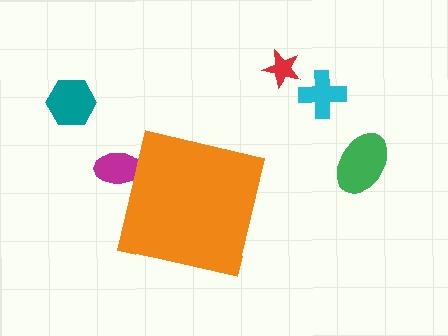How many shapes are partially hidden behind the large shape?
1 shape is partially hidden.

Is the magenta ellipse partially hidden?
Yes, the magenta ellipse is partially hidden behind the orange square.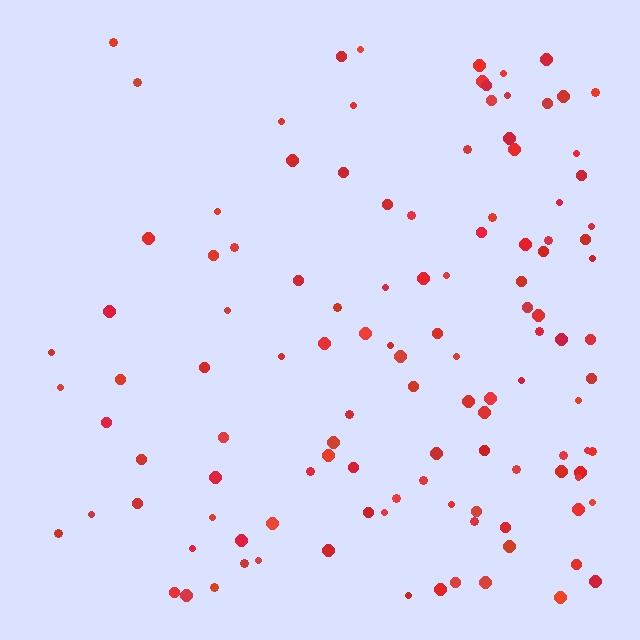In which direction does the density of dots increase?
From left to right, with the right side densest.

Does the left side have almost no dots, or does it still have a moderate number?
Still a moderate number, just noticeably fewer than the right.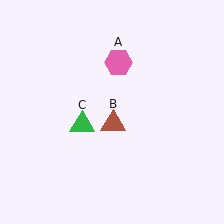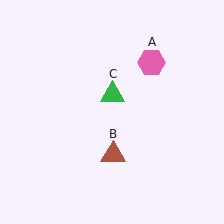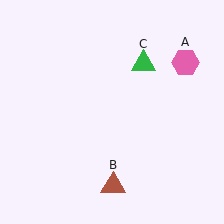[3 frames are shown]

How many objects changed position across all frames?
3 objects changed position: pink hexagon (object A), brown triangle (object B), green triangle (object C).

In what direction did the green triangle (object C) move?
The green triangle (object C) moved up and to the right.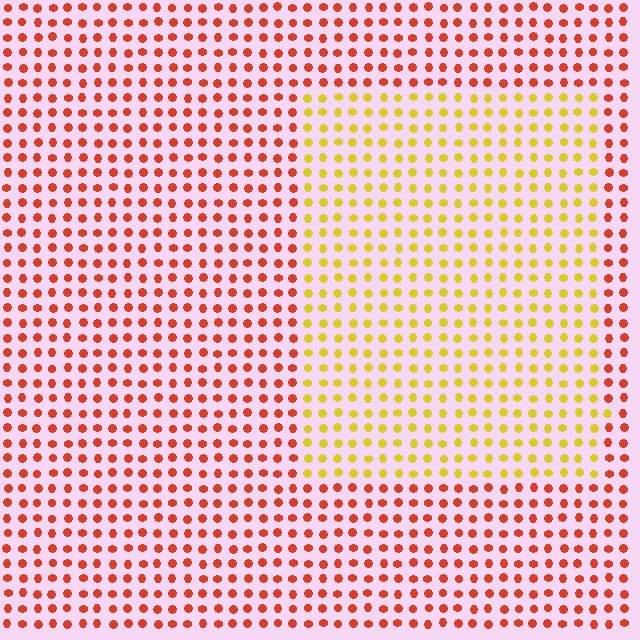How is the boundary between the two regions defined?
The boundary is defined purely by a slight shift in hue (about 49 degrees). Spacing, size, and orientation are identical on both sides.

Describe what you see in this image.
The image is filled with small red elements in a uniform arrangement. A rectangle-shaped region is visible where the elements are tinted to a slightly different hue, forming a subtle color boundary.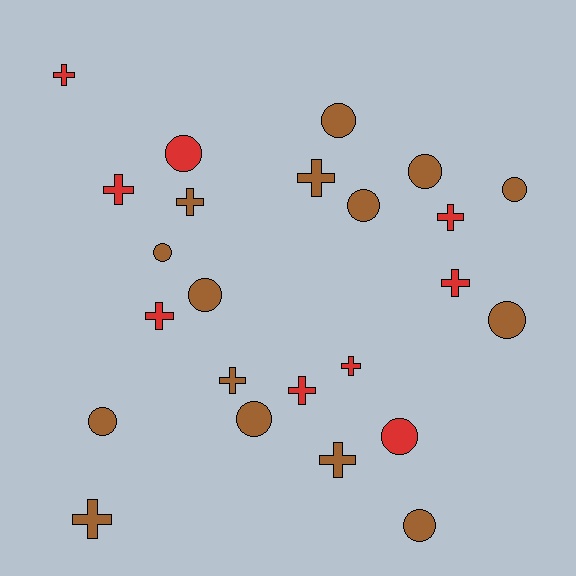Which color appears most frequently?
Brown, with 15 objects.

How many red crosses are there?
There are 7 red crosses.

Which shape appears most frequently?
Circle, with 12 objects.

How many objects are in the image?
There are 24 objects.